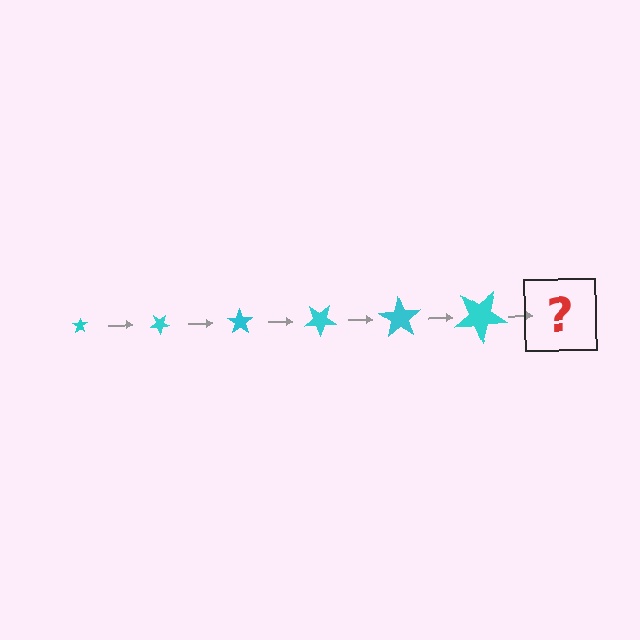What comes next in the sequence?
The next element should be a star, larger than the previous one and rotated 210 degrees from the start.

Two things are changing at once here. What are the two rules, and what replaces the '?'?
The two rules are that the star grows larger each step and it rotates 35 degrees each step. The '?' should be a star, larger than the previous one and rotated 210 degrees from the start.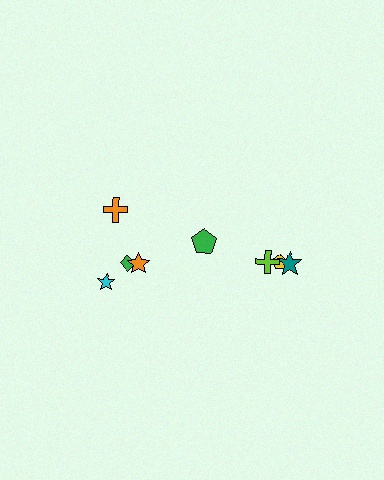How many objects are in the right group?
There are 3 objects.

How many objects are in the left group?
There are 5 objects.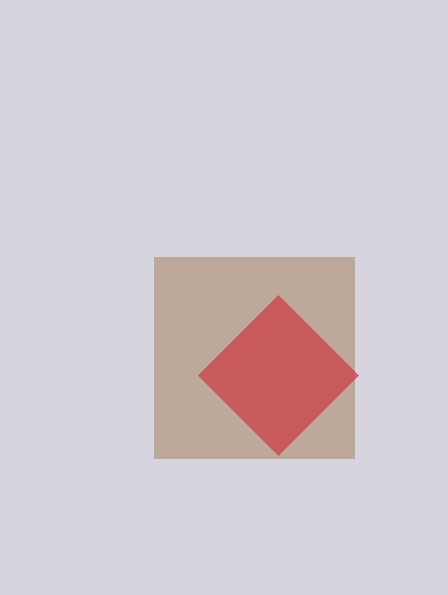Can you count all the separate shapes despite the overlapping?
Yes, there are 2 separate shapes.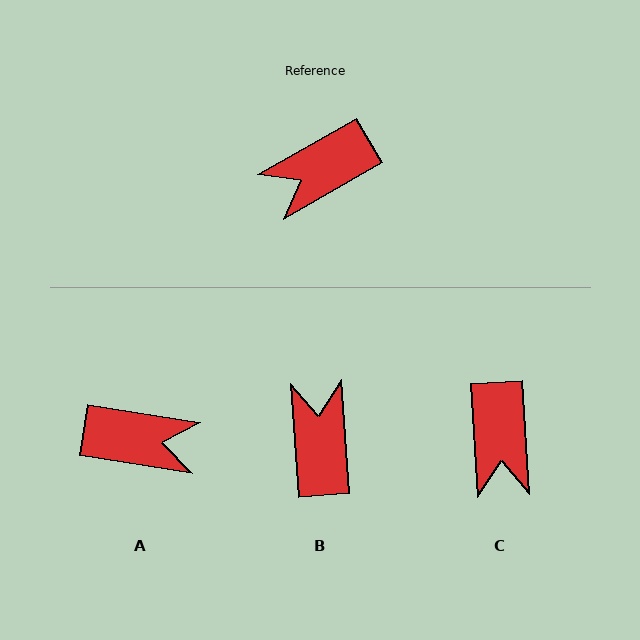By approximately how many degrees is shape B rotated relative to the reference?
Approximately 116 degrees clockwise.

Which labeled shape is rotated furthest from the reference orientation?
A, about 141 degrees away.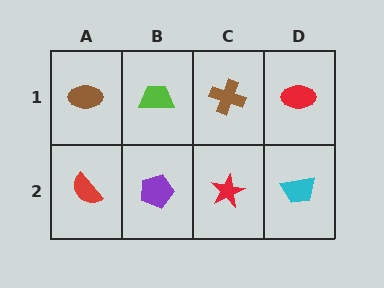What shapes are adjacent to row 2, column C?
A brown cross (row 1, column C), a purple pentagon (row 2, column B), a cyan trapezoid (row 2, column D).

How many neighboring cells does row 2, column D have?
2.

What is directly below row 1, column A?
A red semicircle.